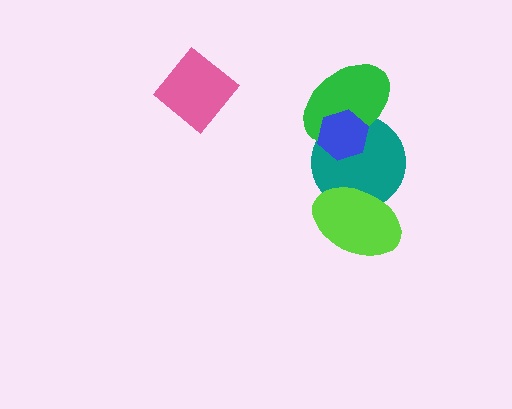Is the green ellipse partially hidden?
Yes, it is partially covered by another shape.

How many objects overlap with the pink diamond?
0 objects overlap with the pink diamond.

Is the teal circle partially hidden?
Yes, it is partially covered by another shape.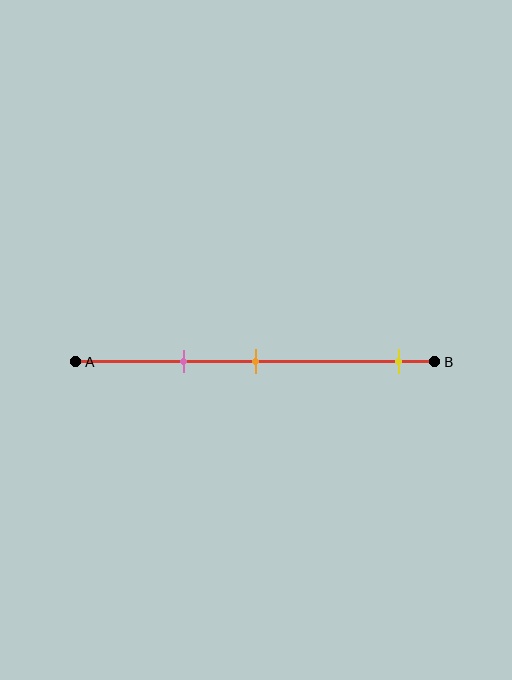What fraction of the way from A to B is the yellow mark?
The yellow mark is approximately 90% (0.9) of the way from A to B.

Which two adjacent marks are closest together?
The pink and orange marks are the closest adjacent pair.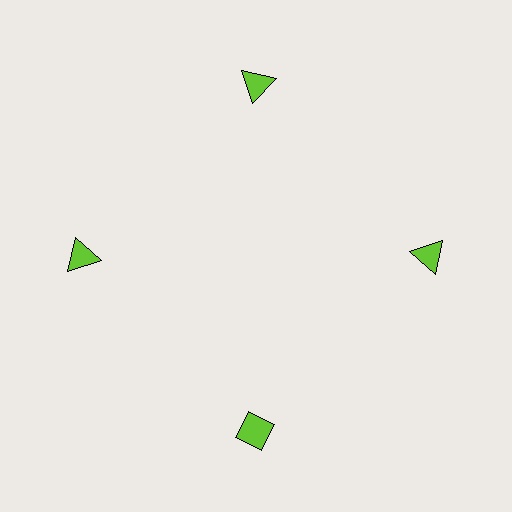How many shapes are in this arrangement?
There are 4 shapes arranged in a ring pattern.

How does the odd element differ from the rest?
It has a different shape: diamond instead of triangle.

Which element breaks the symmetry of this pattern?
The lime diamond at roughly the 6 o'clock position breaks the symmetry. All other shapes are lime triangles.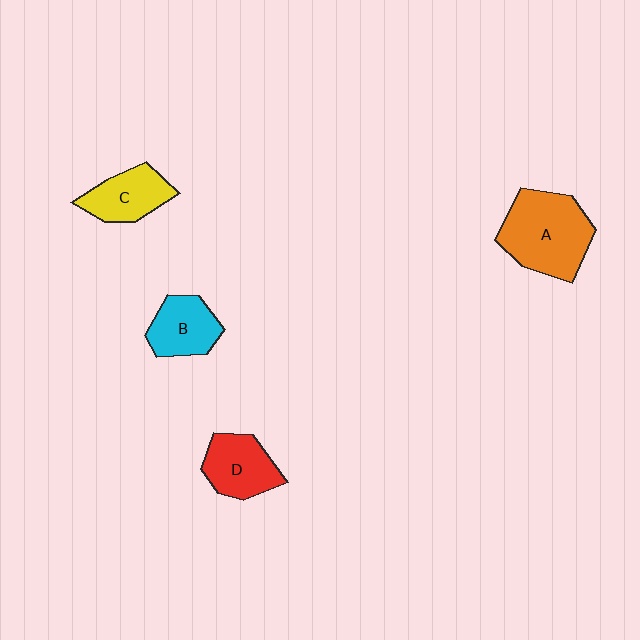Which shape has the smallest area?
Shape B (cyan).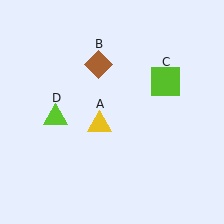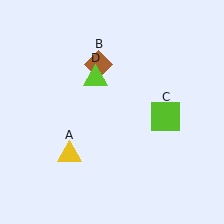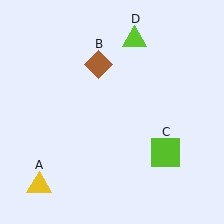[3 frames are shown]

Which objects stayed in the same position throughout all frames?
Brown diamond (object B) remained stationary.